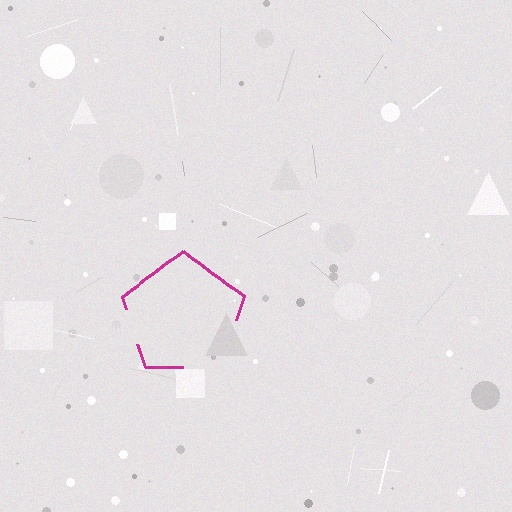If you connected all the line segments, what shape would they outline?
They would outline a pentagon.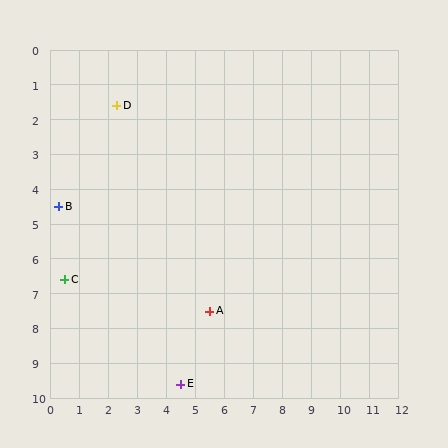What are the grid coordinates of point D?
Point D is at approximately (2.3, 1.6).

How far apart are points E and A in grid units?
Points E and A are about 2.3 grid units apart.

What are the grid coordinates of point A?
Point A is at approximately (5.5, 7.5).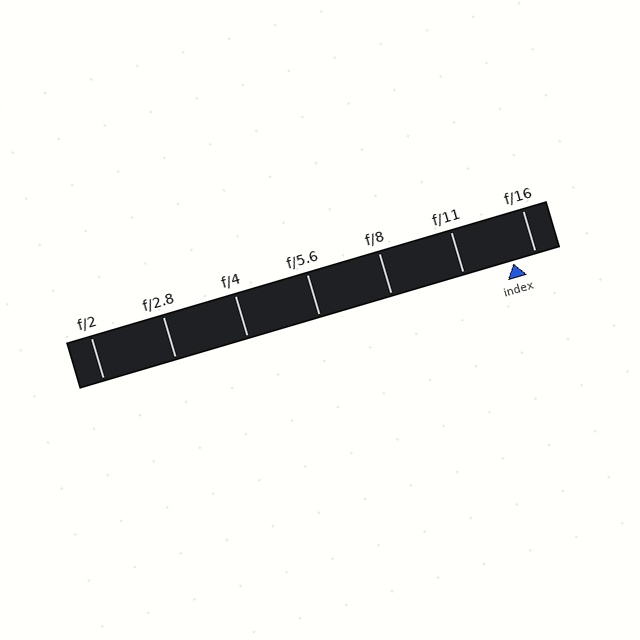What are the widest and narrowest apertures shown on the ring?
The widest aperture shown is f/2 and the narrowest is f/16.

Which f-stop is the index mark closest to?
The index mark is closest to f/16.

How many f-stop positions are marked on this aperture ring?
There are 7 f-stop positions marked.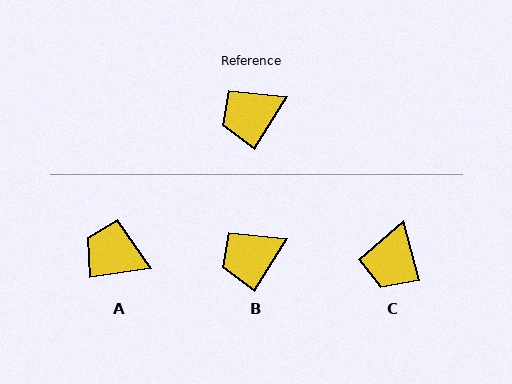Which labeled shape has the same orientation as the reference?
B.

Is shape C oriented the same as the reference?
No, it is off by about 47 degrees.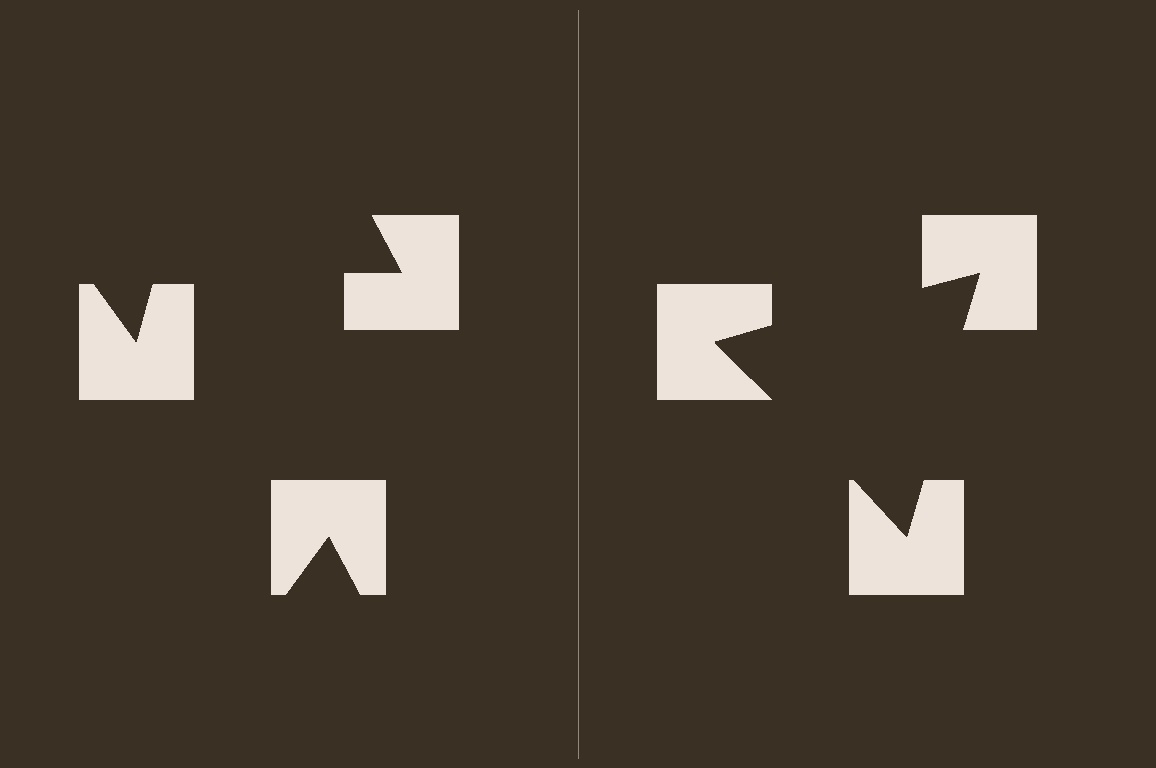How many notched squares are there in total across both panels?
6 — 3 on each side.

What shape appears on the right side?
An illusory triangle.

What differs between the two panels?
The notched squares are positioned identically on both sides; only the wedge orientations differ. On the right they align to a triangle; on the left they are misaligned.